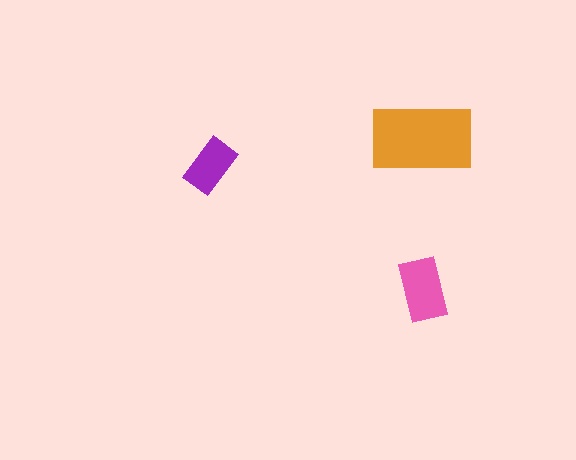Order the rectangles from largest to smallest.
the orange one, the pink one, the purple one.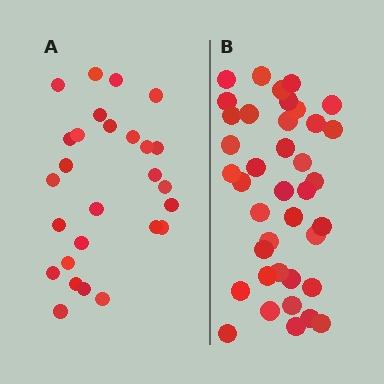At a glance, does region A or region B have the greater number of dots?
Region B (the right region) has more dots.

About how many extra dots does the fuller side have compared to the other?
Region B has roughly 12 or so more dots than region A.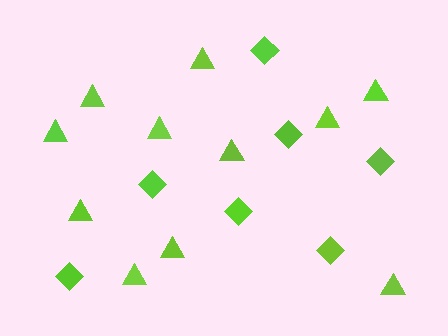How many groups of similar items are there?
There are 2 groups: one group of diamonds (7) and one group of triangles (11).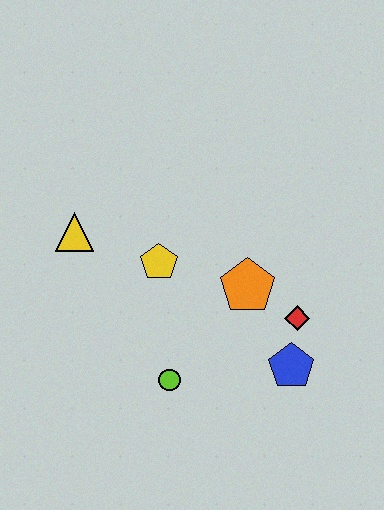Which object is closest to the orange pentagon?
The red diamond is closest to the orange pentagon.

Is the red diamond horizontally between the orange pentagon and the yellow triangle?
No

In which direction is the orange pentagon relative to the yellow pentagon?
The orange pentagon is to the right of the yellow pentagon.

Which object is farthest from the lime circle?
The yellow triangle is farthest from the lime circle.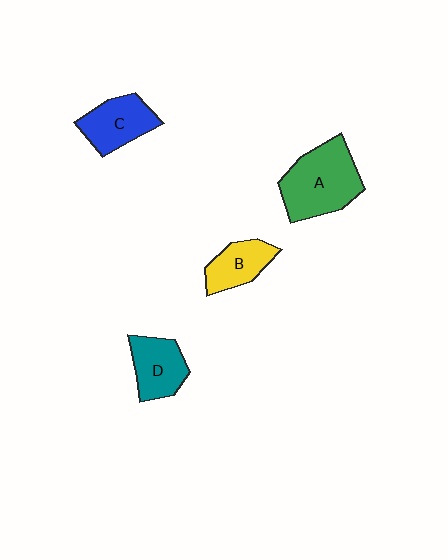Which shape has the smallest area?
Shape B (yellow).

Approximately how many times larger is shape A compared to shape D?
Approximately 1.6 times.